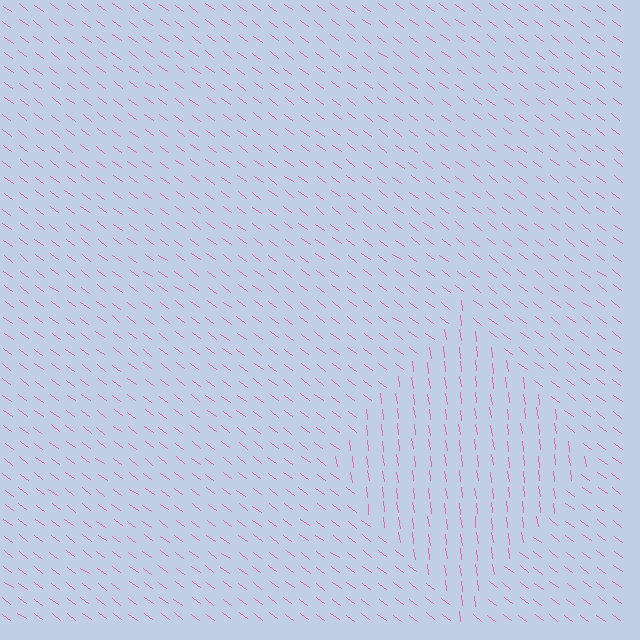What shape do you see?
I see a diamond.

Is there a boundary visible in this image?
Yes, there is a texture boundary formed by a change in line orientation.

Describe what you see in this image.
The image is filled with small pink line segments. A diamond region in the image has lines oriented differently from the surrounding lines, creating a visible texture boundary.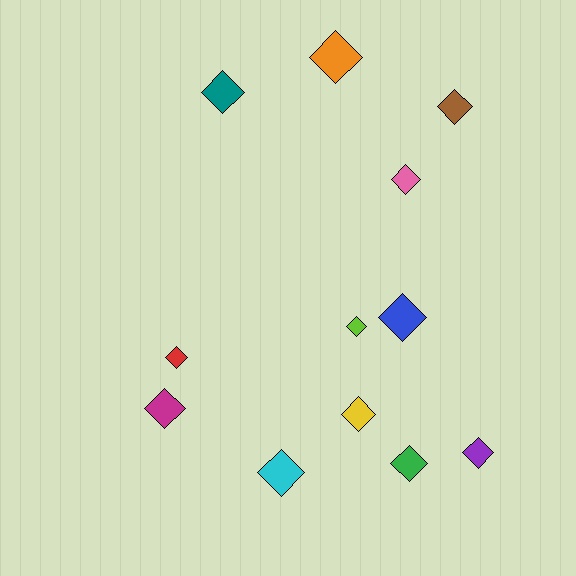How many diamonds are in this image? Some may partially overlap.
There are 12 diamonds.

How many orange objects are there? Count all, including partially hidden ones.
There is 1 orange object.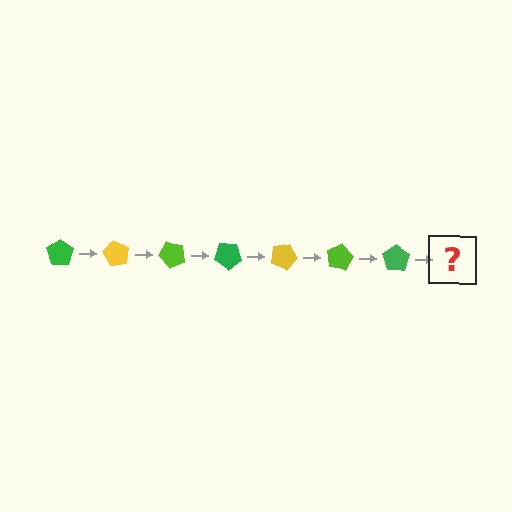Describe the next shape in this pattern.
It should be a yellow pentagon, rotated 420 degrees from the start.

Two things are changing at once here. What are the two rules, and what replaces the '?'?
The two rules are that it rotates 60 degrees each step and the color cycles through green, yellow, and lime. The '?' should be a yellow pentagon, rotated 420 degrees from the start.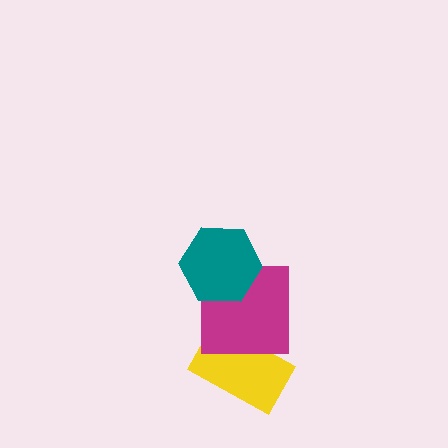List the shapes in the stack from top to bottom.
From top to bottom: the teal hexagon, the magenta square, the yellow rectangle.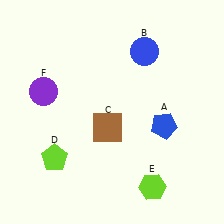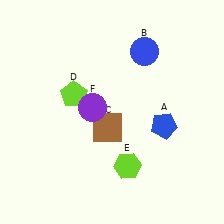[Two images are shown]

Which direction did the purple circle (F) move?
The purple circle (F) moved right.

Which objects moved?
The objects that moved are: the lime pentagon (D), the lime hexagon (E), the purple circle (F).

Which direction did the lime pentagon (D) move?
The lime pentagon (D) moved up.